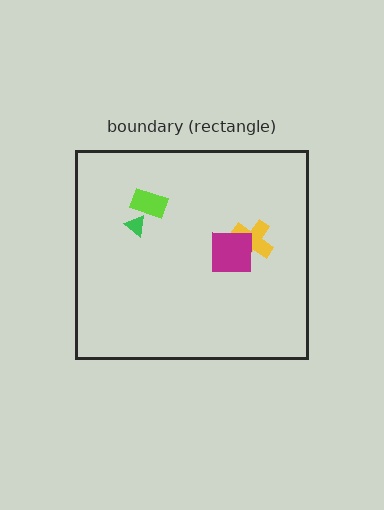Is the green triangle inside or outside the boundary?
Inside.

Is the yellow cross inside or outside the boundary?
Inside.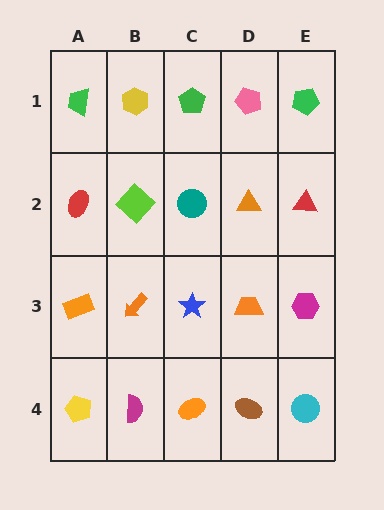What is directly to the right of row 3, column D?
A magenta hexagon.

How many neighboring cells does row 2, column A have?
3.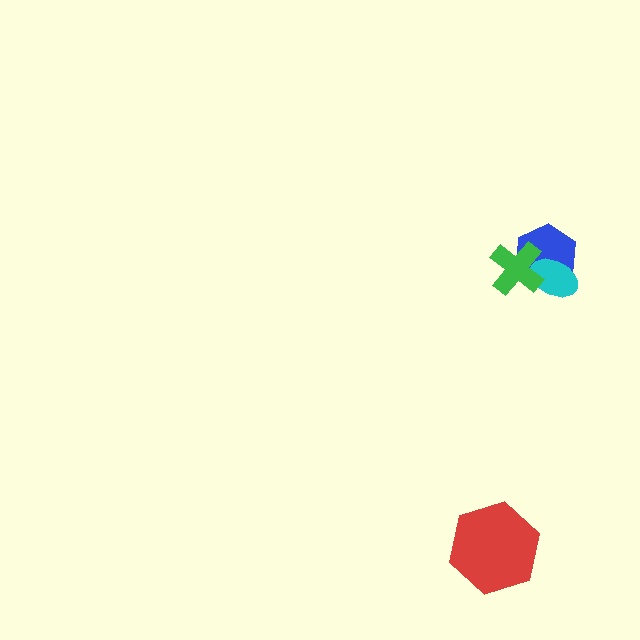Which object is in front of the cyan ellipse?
The green cross is in front of the cyan ellipse.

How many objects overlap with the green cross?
2 objects overlap with the green cross.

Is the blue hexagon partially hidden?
Yes, it is partially covered by another shape.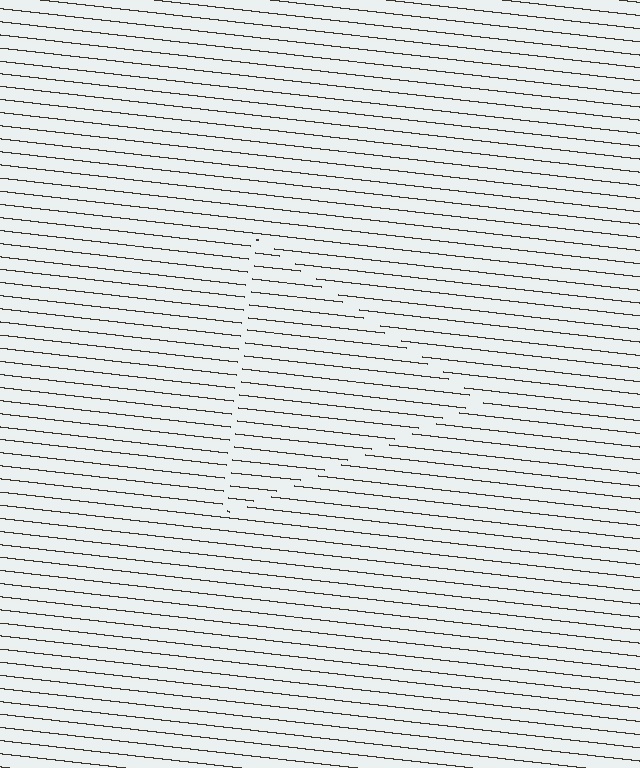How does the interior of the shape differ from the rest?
The interior of the shape contains the same grating, shifted by half a period — the contour is defined by the phase discontinuity where line-ends from the inner and outer gratings abut.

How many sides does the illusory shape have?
3 sides — the line-ends trace a triangle.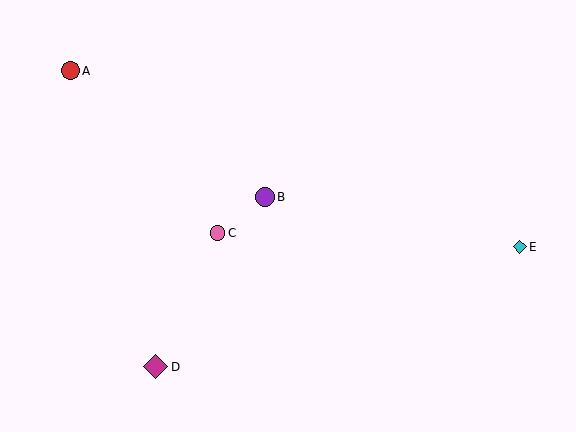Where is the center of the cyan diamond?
The center of the cyan diamond is at (520, 247).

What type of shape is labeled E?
Shape E is a cyan diamond.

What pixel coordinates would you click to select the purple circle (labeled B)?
Click at (265, 197) to select the purple circle B.